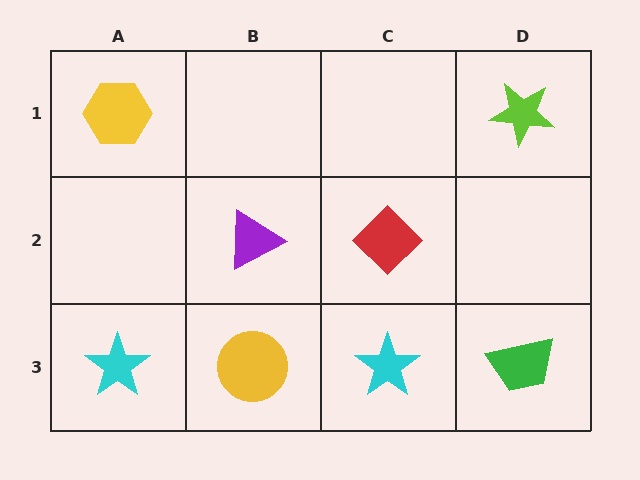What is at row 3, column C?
A cyan star.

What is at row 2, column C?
A red diamond.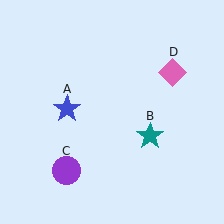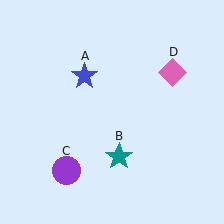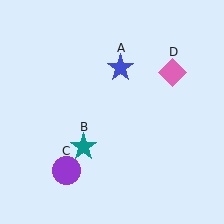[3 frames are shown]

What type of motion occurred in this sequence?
The blue star (object A), teal star (object B) rotated clockwise around the center of the scene.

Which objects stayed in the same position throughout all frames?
Purple circle (object C) and pink diamond (object D) remained stationary.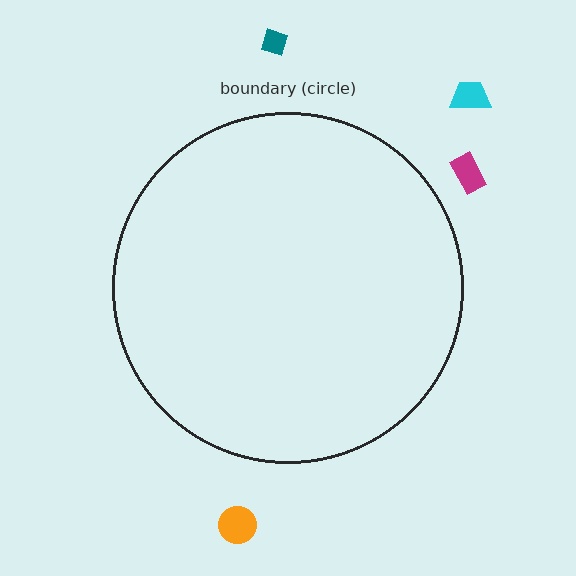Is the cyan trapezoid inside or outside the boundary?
Outside.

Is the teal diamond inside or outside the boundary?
Outside.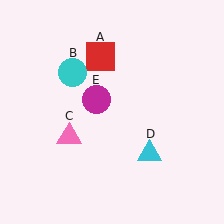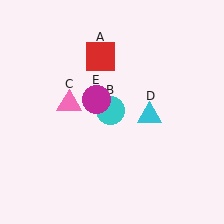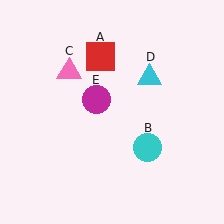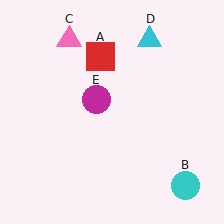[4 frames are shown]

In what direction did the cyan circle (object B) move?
The cyan circle (object B) moved down and to the right.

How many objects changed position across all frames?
3 objects changed position: cyan circle (object B), pink triangle (object C), cyan triangle (object D).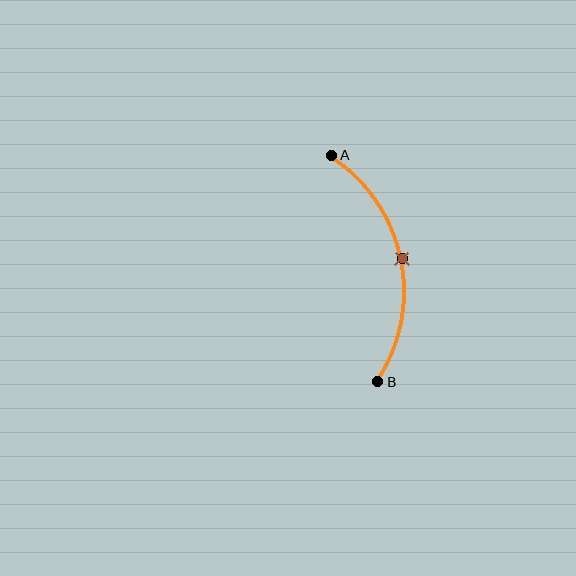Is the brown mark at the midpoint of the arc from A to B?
Yes. The brown mark lies on the arc at equal arc-length from both A and B — it is the arc midpoint.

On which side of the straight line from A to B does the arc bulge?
The arc bulges to the right of the straight line connecting A and B.